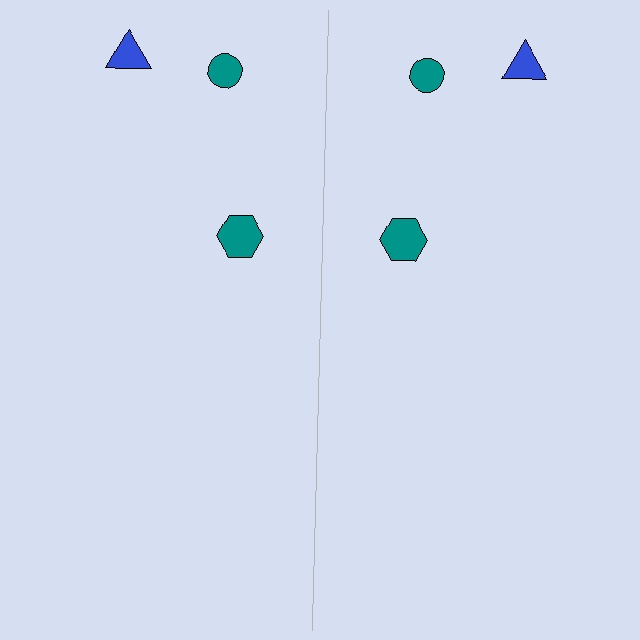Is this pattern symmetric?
Yes, this pattern has bilateral (reflection) symmetry.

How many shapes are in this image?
There are 6 shapes in this image.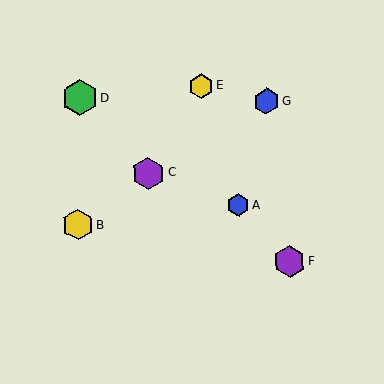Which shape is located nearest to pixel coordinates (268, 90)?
The blue hexagon (labeled G) at (267, 101) is nearest to that location.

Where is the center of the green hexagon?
The center of the green hexagon is at (80, 98).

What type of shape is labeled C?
Shape C is a purple hexagon.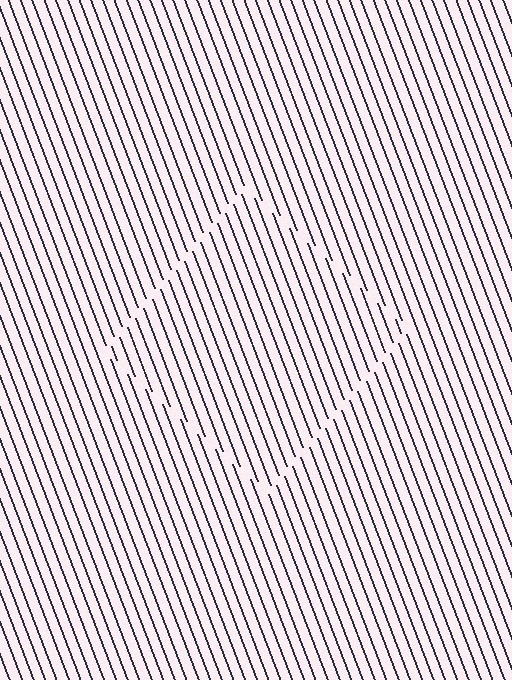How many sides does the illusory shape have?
4 sides — the line-ends trace a square.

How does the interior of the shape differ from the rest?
The interior of the shape contains the same grating, shifted by half a period — the contour is defined by the phase discontinuity where line-ends from the inner and outer gratings abut.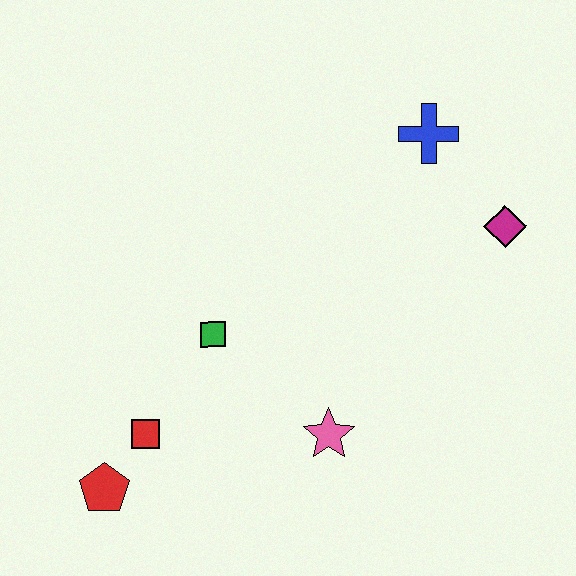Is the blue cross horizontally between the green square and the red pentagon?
No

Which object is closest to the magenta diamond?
The blue cross is closest to the magenta diamond.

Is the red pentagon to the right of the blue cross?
No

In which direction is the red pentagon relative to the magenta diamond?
The red pentagon is to the left of the magenta diamond.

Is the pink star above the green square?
No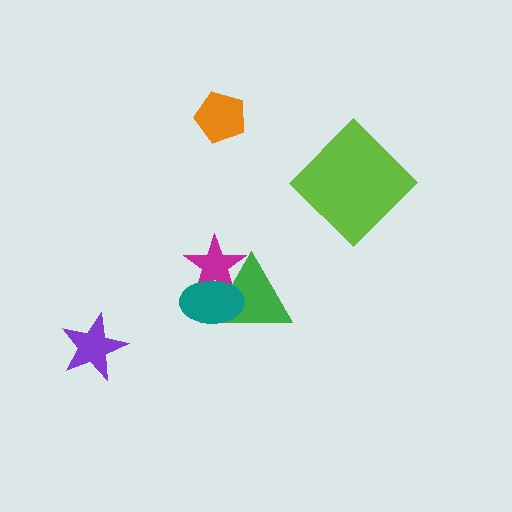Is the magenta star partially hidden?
Yes, it is partially covered by another shape.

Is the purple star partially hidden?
No, no other shape covers it.